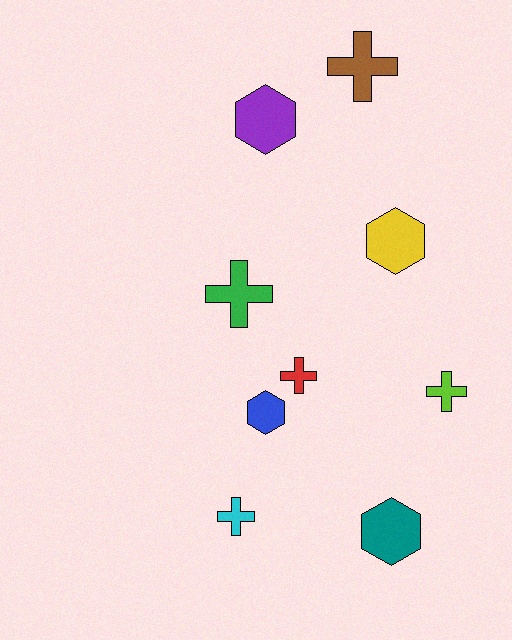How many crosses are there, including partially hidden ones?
There are 5 crosses.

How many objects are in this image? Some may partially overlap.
There are 9 objects.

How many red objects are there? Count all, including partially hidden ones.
There is 1 red object.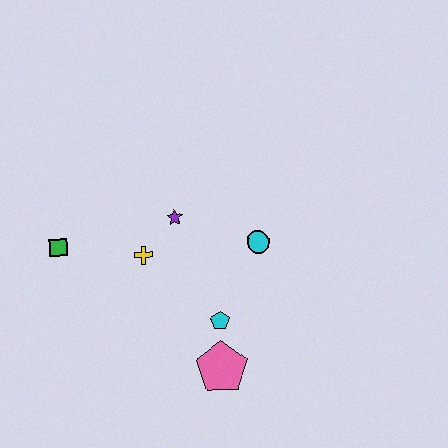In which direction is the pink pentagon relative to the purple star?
The pink pentagon is below the purple star.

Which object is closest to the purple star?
The yellow cross is closest to the purple star.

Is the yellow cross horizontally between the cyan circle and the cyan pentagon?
No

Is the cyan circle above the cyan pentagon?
Yes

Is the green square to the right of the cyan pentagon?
No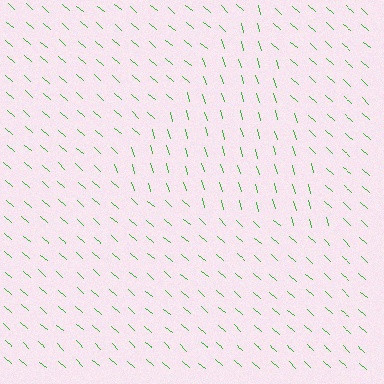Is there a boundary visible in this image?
Yes, there is a texture boundary formed by a change in line orientation.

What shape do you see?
I see a triangle.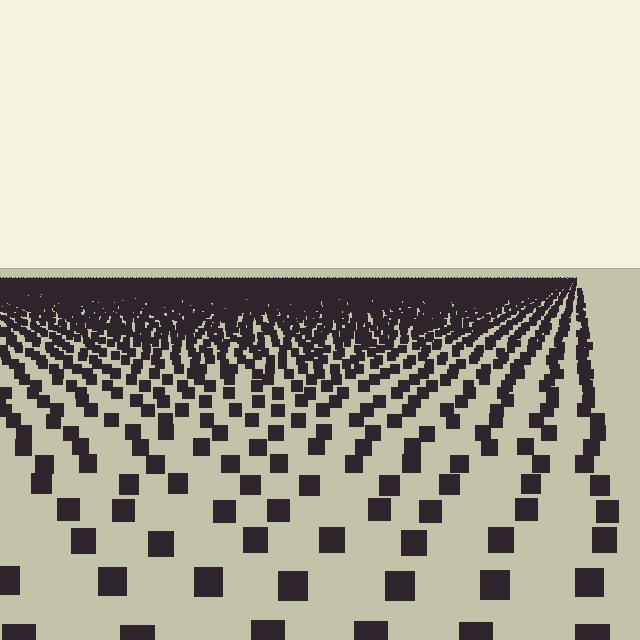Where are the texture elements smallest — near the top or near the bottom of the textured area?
Near the top.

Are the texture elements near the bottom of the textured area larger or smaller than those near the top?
Larger. Near the bottom, elements are closer to the viewer and appear at a bigger on-screen size.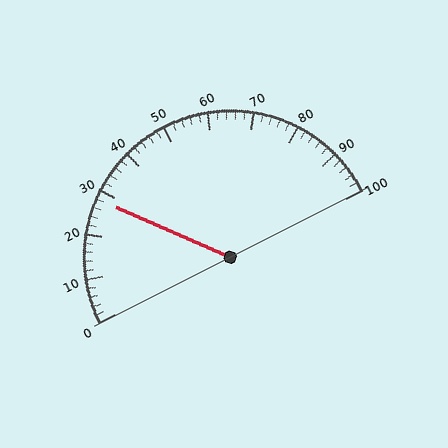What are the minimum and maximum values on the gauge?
The gauge ranges from 0 to 100.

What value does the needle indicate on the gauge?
The needle indicates approximately 28.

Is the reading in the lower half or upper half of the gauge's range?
The reading is in the lower half of the range (0 to 100).